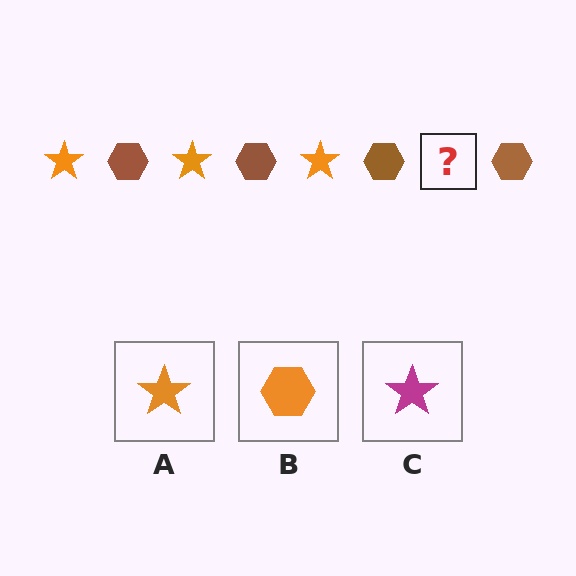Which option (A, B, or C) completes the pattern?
A.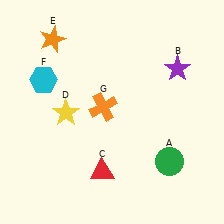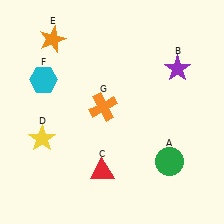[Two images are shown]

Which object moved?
The yellow star (D) moved down.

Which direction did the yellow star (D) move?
The yellow star (D) moved down.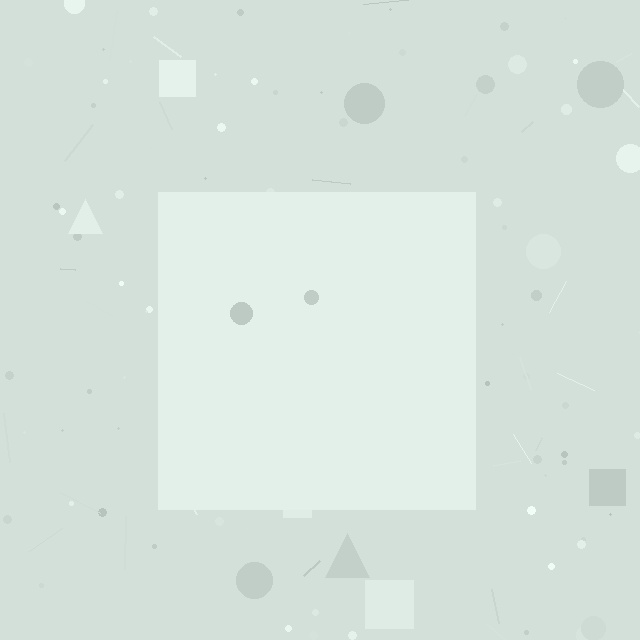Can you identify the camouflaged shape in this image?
The camouflaged shape is a square.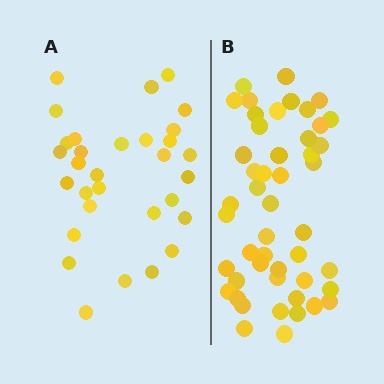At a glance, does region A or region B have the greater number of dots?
Region B (the right region) has more dots.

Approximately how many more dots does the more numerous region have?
Region B has approximately 15 more dots than region A.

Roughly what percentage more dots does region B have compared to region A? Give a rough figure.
About 55% more.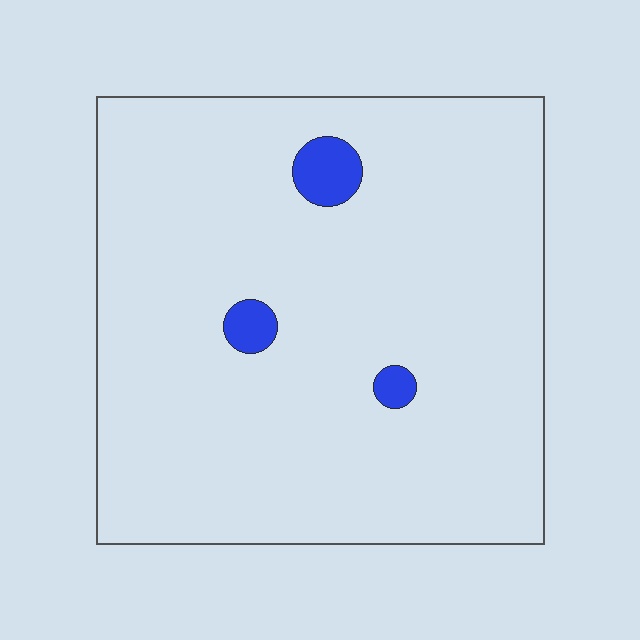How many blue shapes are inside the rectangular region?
3.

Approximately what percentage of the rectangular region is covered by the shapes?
Approximately 5%.